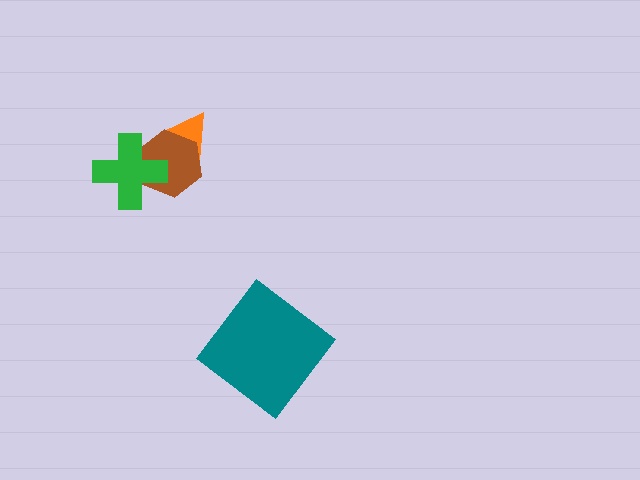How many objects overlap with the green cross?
1 object overlaps with the green cross.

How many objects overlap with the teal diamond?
0 objects overlap with the teal diamond.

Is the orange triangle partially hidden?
Yes, it is partially covered by another shape.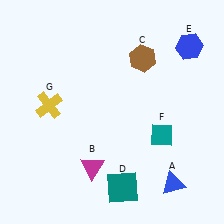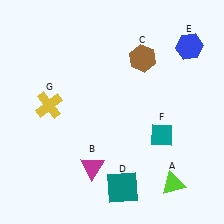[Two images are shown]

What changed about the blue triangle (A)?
In Image 1, A is blue. In Image 2, it changed to lime.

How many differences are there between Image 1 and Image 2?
There is 1 difference between the two images.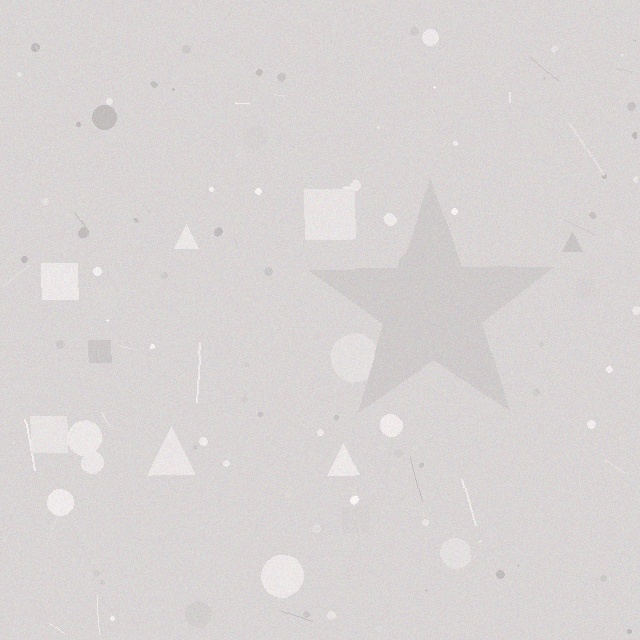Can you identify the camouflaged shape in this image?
The camouflaged shape is a star.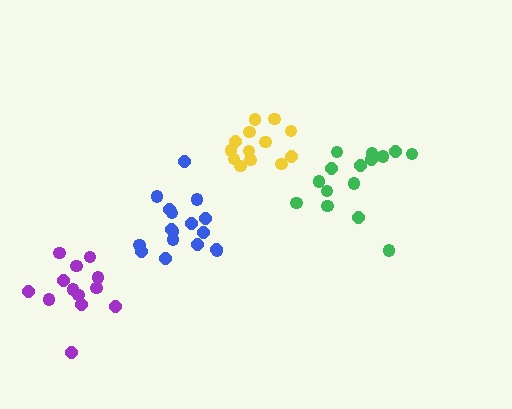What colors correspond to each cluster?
The clusters are colored: purple, yellow, blue, green.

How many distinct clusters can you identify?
There are 4 distinct clusters.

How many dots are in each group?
Group 1: 13 dots, Group 2: 13 dots, Group 3: 17 dots, Group 4: 15 dots (58 total).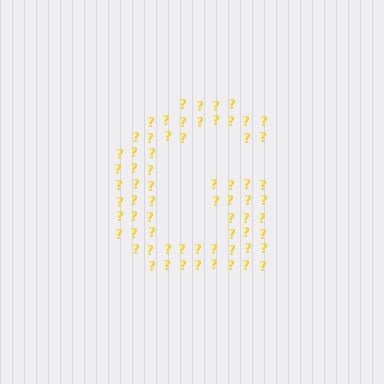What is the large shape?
The large shape is the letter G.